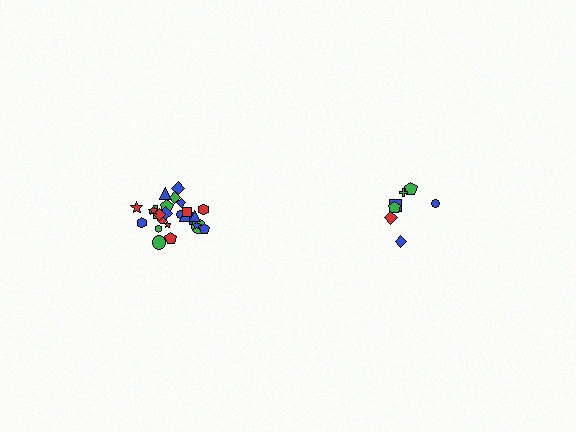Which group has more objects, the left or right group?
The left group.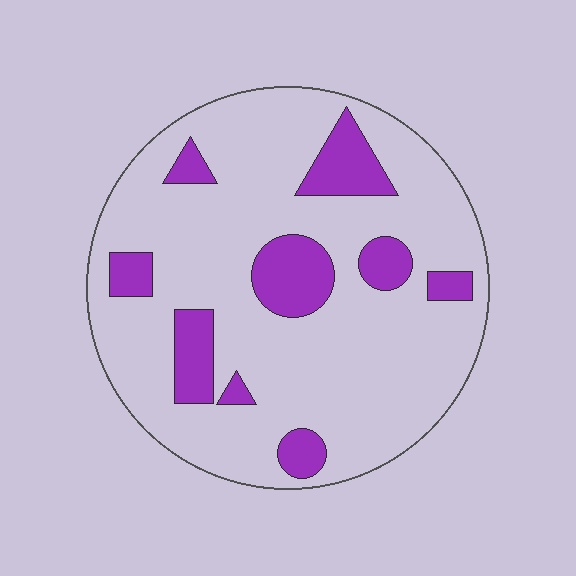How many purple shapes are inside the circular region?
9.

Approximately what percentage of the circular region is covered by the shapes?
Approximately 20%.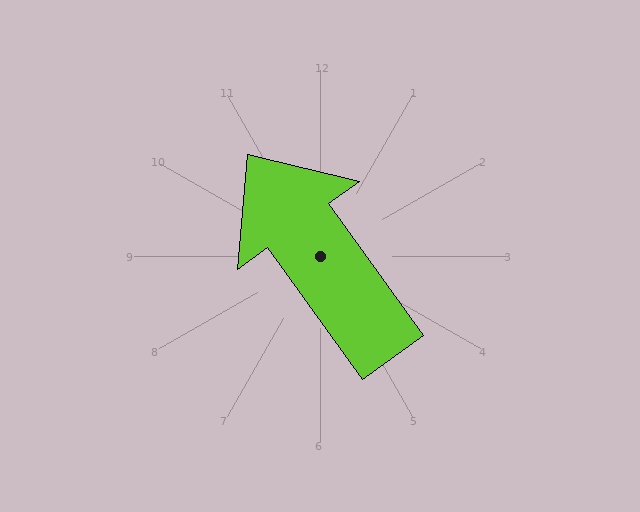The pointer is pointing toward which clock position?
Roughly 11 o'clock.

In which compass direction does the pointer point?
Northwest.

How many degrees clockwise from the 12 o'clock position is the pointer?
Approximately 324 degrees.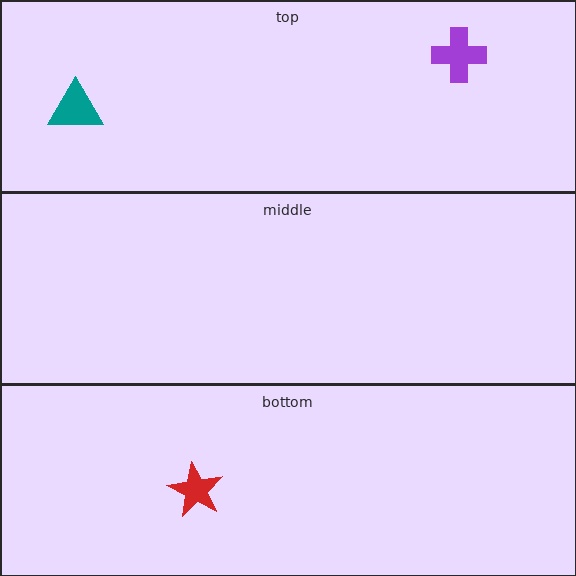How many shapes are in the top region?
2.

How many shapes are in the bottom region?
1.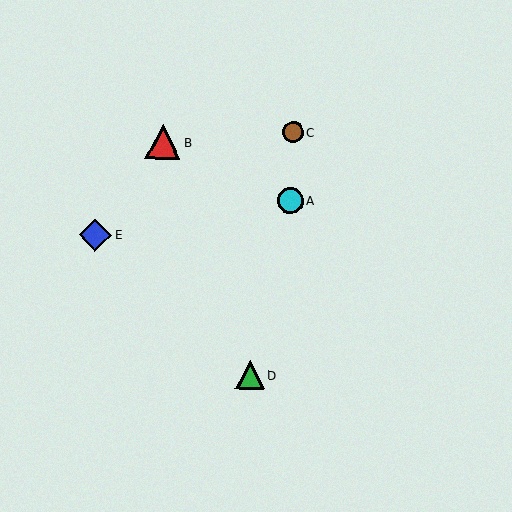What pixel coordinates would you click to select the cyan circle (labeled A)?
Click at (290, 200) to select the cyan circle A.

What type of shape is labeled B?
Shape B is a red triangle.